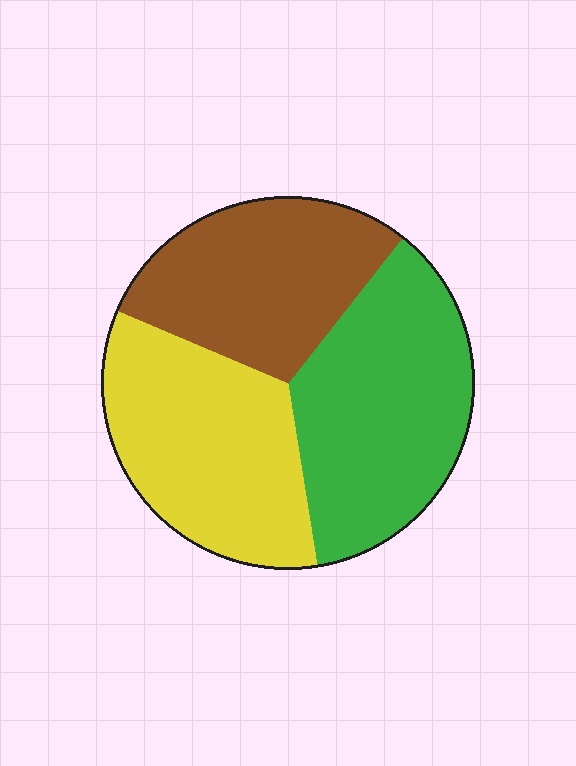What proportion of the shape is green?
Green takes up about three eighths (3/8) of the shape.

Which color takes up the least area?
Brown, at roughly 30%.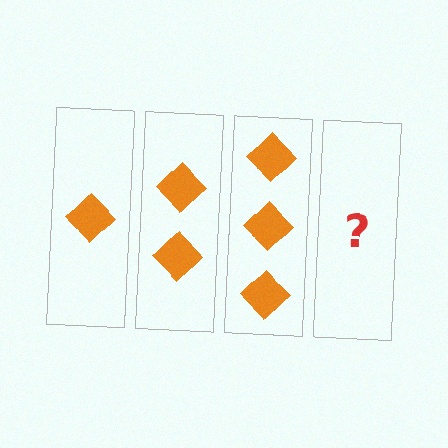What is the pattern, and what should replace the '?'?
The pattern is that each step adds one more diamond. The '?' should be 4 diamonds.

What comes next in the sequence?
The next element should be 4 diamonds.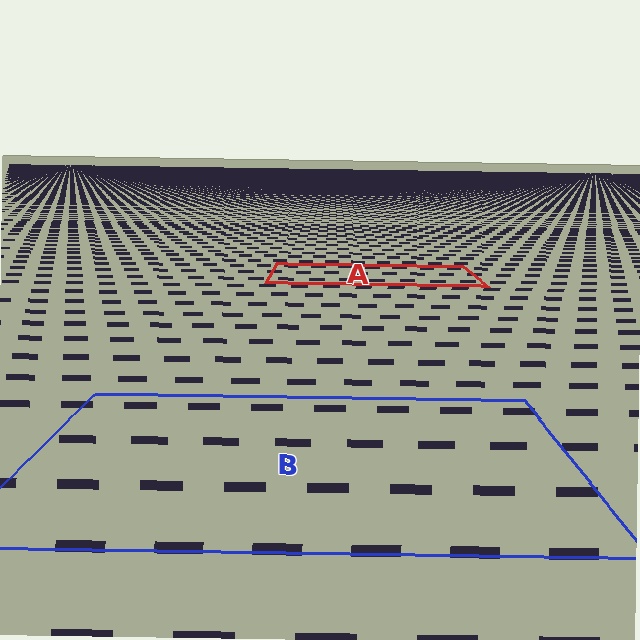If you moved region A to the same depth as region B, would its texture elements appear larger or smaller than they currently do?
They would appear larger. At a closer depth, the same texture elements are projected at a bigger on-screen size.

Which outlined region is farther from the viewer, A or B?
Region A is farther from the viewer — the texture elements inside it appear smaller and more densely packed.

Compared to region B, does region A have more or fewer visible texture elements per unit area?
Region A has more texture elements per unit area — they are packed more densely because it is farther away.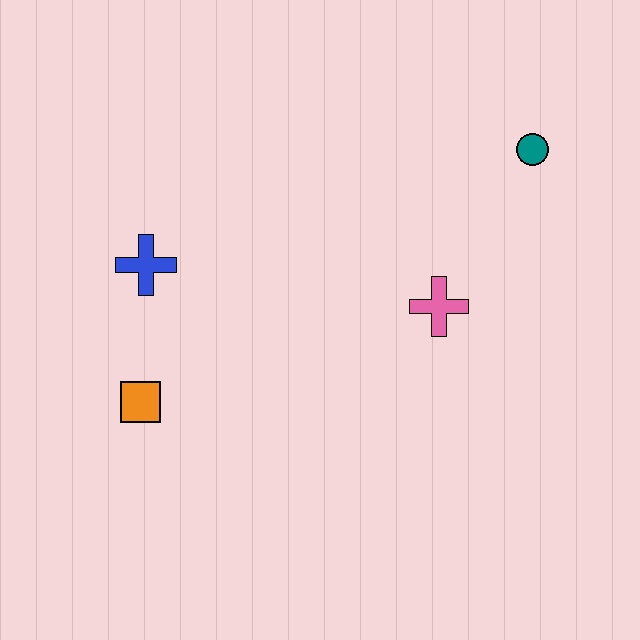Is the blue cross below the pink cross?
No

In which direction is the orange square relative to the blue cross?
The orange square is below the blue cross.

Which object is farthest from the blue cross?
The teal circle is farthest from the blue cross.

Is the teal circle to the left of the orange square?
No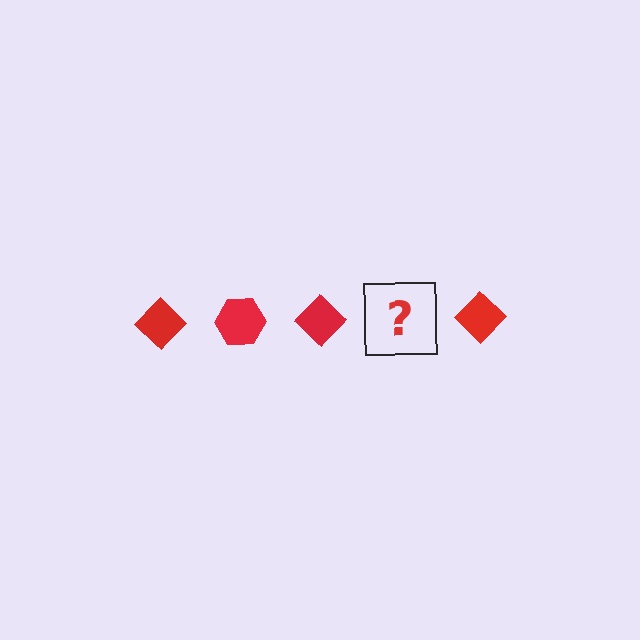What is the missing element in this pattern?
The missing element is a red hexagon.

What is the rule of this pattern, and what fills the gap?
The rule is that the pattern cycles through diamond, hexagon shapes in red. The gap should be filled with a red hexagon.